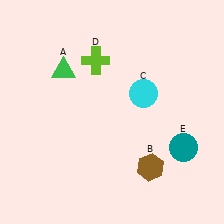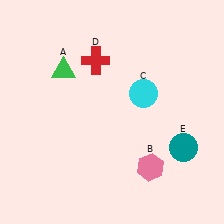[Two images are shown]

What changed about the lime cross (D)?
In Image 1, D is lime. In Image 2, it changed to red.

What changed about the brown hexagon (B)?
In Image 1, B is brown. In Image 2, it changed to pink.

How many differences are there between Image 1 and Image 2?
There are 2 differences between the two images.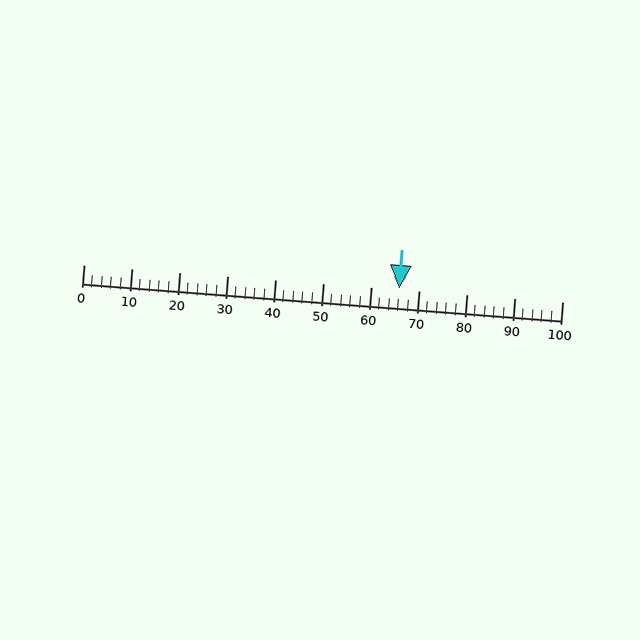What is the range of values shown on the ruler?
The ruler shows values from 0 to 100.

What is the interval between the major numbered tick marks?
The major tick marks are spaced 10 units apart.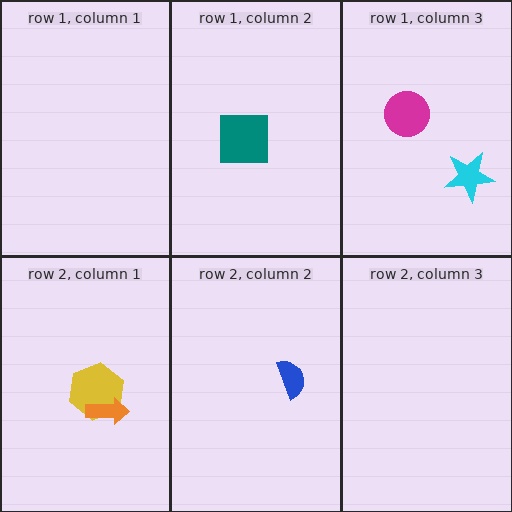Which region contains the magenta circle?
The row 1, column 3 region.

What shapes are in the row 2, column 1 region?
The yellow hexagon, the orange arrow.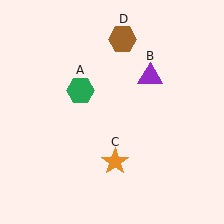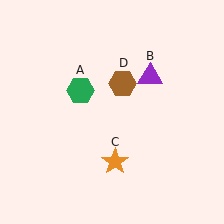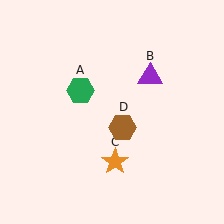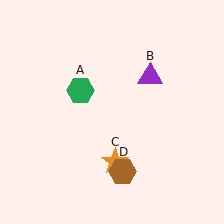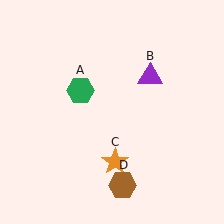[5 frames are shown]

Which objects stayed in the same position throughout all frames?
Green hexagon (object A) and purple triangle (object B) and orange star (object C) remained stationary.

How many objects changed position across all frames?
1 object changed position: brown hexagon (object D).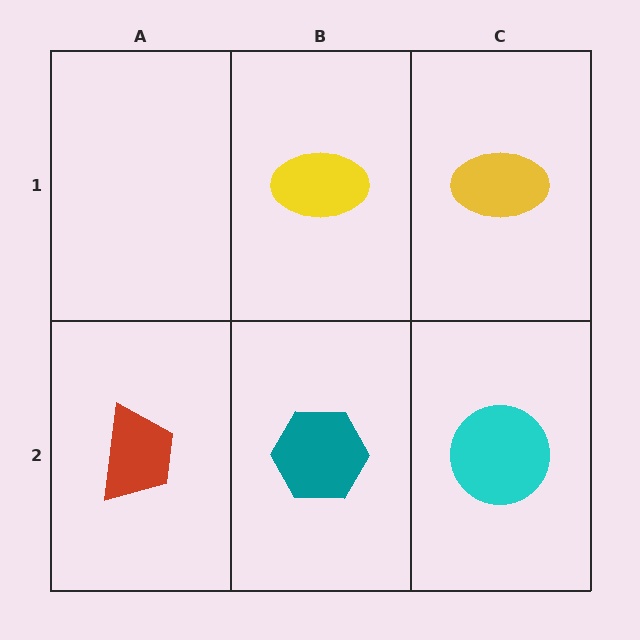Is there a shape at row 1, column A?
No, that cell is empty.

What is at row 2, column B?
A teal hexagon.